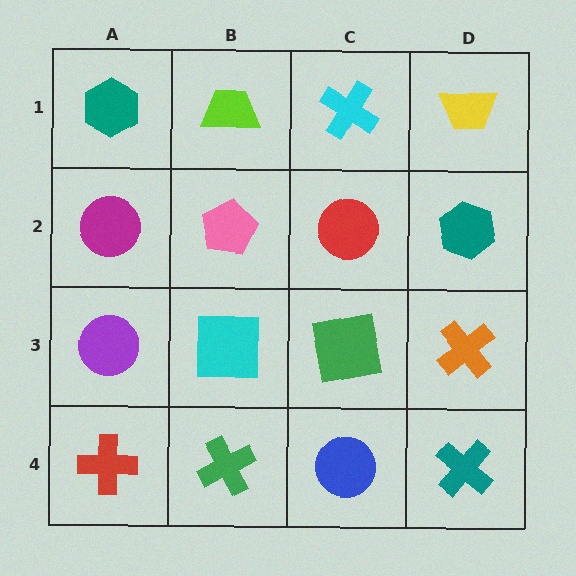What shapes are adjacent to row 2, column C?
A cyan cross (row 1, column C), a green square (row 3, column C), a pink pentagon (row 2, column B), a teal hexagon (row 2, column D).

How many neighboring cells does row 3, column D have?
3.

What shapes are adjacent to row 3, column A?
A magenta circle (row 2, column A), a red cross (row 4, column A), a cyan square (row 3, column B).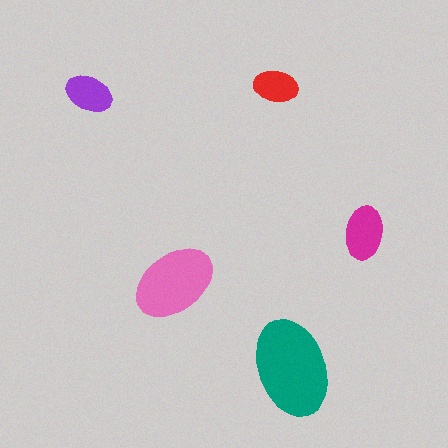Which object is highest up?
The red ellipse is topmost.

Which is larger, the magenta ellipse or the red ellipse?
The magenta one.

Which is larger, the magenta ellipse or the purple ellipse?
The magenta one.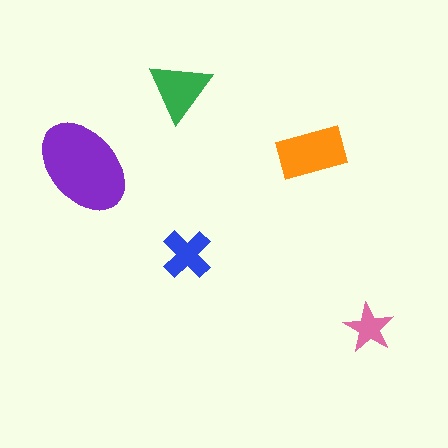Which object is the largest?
The purple ellipse.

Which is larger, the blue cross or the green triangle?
The green triangle.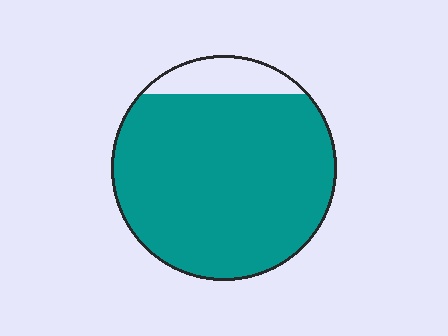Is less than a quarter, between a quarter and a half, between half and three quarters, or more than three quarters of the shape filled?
More than three quarters.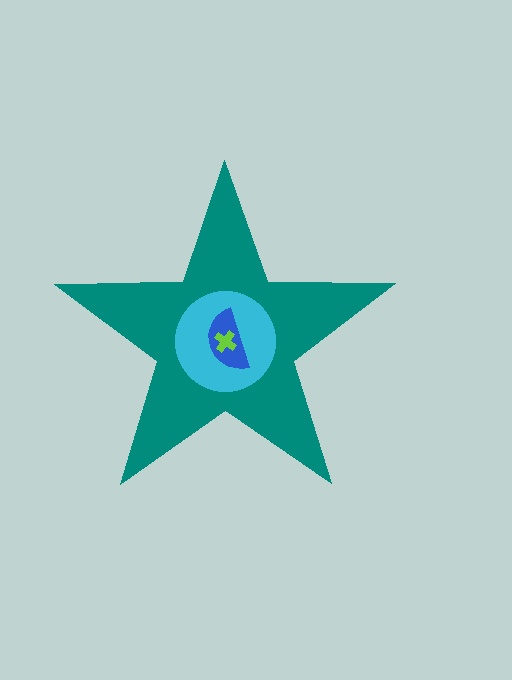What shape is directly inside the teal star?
The cyan circle.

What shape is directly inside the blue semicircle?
The lime cross.